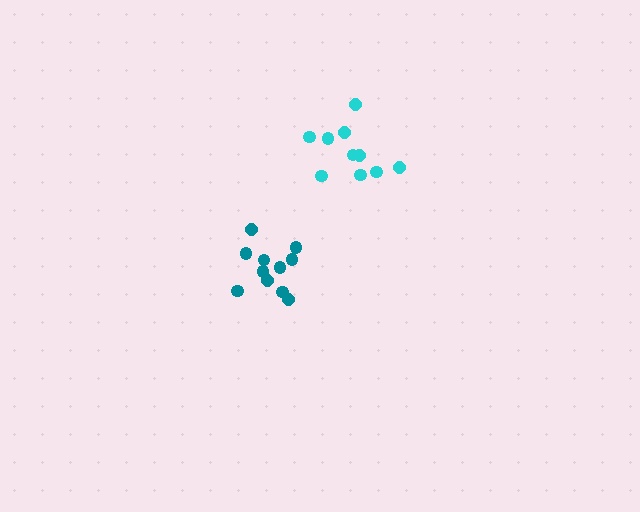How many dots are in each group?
Group 1: 11 dots, Group 2: 10 dots (21 total).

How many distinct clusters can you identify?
There are 2 distinct clusters.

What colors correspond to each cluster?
The clusters are colored: teal, cyan.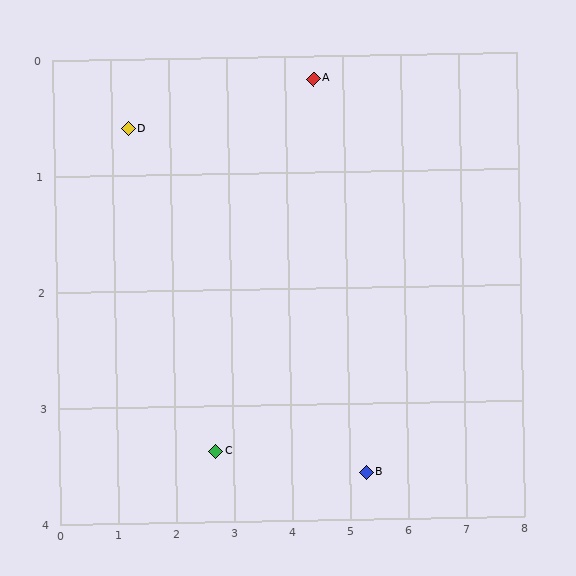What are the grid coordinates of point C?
Point C is at approximately (2.7, 3.4).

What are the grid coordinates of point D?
Point D is at approximately (1.3, 0.6).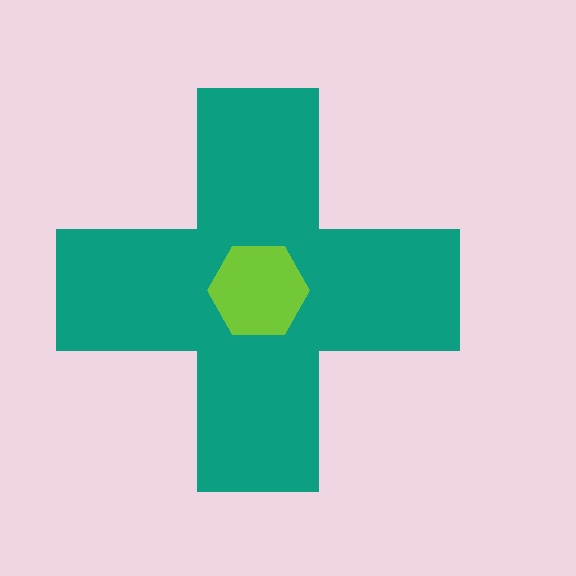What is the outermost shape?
The teal cross.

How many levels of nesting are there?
2.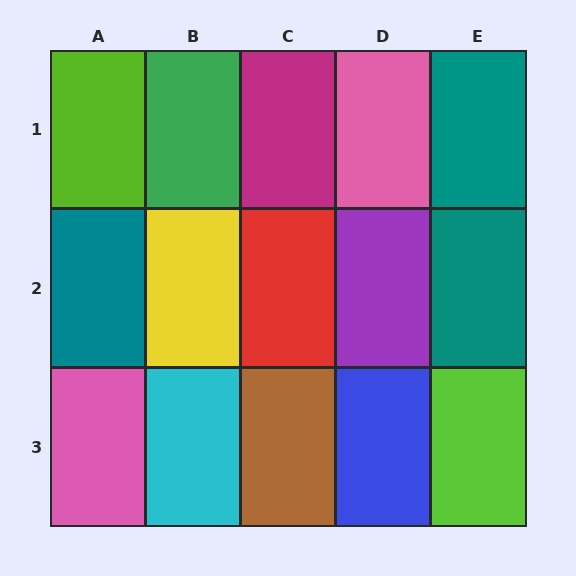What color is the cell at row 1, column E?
Teal.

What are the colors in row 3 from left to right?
Pink, cyan, brown, blue, lime.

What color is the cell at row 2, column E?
Teal.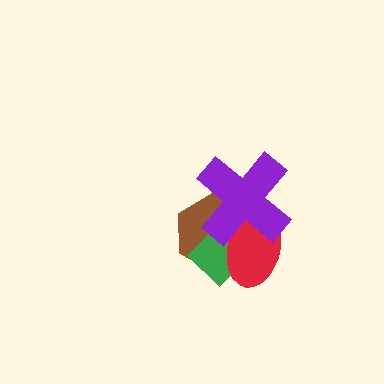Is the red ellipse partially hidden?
Yes, it is partially covered by another shape.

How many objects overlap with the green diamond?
3 objects overlap with the green diamond.